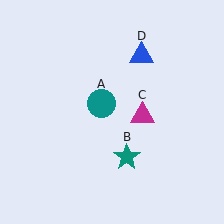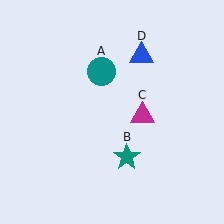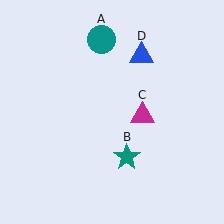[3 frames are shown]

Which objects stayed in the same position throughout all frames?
Teal star (object B) and magenta triangle (object C) and blue triangle (object D) remained stationary.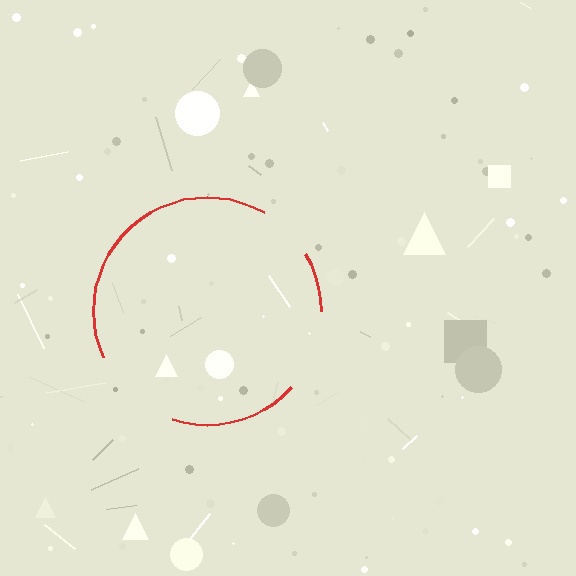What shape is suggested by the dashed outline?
The dashed outline suggests a circle.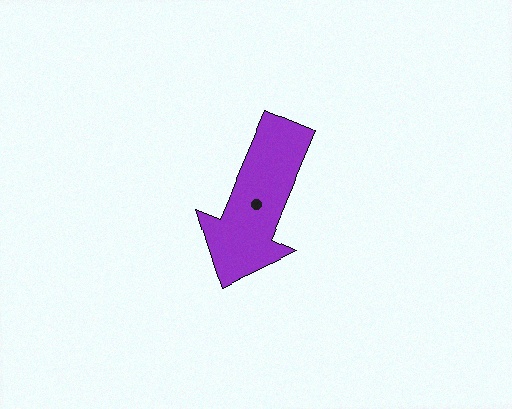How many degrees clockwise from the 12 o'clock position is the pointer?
Approximately 203 degrees.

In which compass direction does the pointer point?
Southwest.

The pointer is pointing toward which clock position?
Roughly 7 o'clock.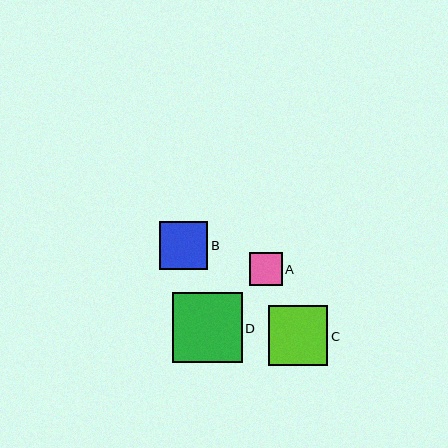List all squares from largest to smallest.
From largest to smallest: D, C, B, A.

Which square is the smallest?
Square A is the smallest with a size of approximately 32 pixels.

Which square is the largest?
Square D is the largest with a size of approximately 70 pixels.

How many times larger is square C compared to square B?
Square C is approximately 1.2 times the size of square B.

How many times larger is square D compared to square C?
Square D is approximately 1.2 times the size of square C.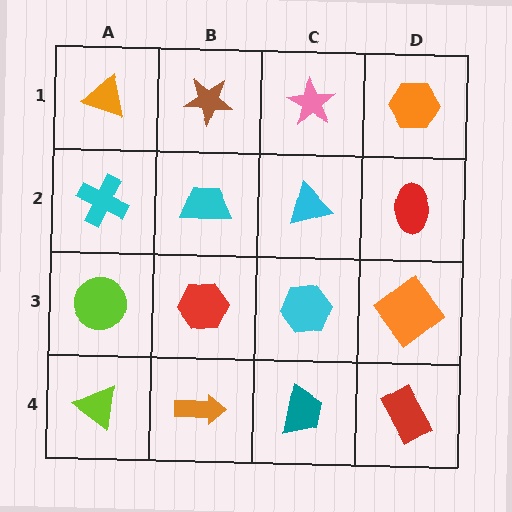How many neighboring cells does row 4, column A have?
2.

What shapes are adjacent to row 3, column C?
A cyan triangle (row 2, column C), a teal trapezoid (row 4, column C), a red hexagon (row 3, column B), an orange diamond (row 3, column D).